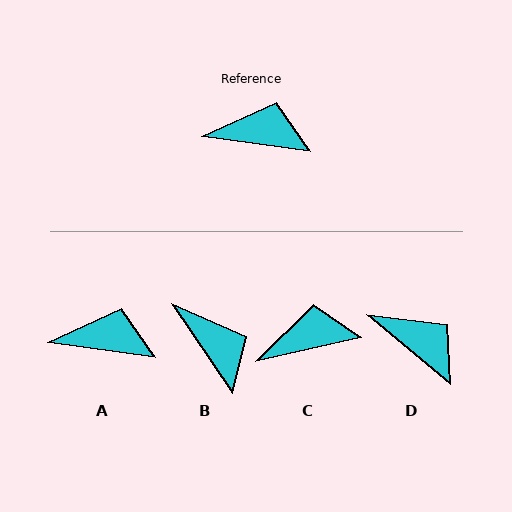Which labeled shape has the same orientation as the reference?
A.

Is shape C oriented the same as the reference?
No, it is off by about 20 degrees.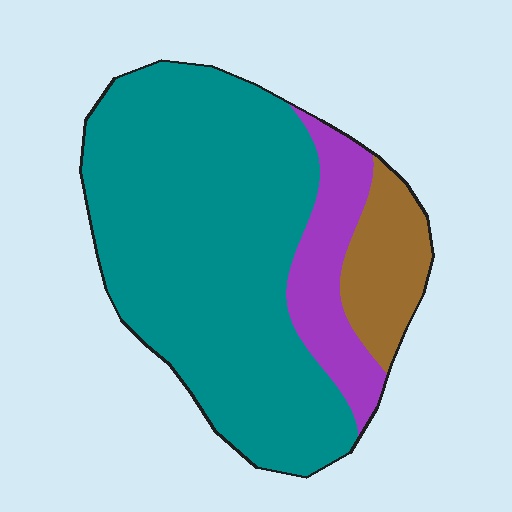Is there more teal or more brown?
Teal.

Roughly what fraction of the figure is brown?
Brown takes up about one eighth (1/8) of the figure.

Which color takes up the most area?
Teal, at roughly 70%.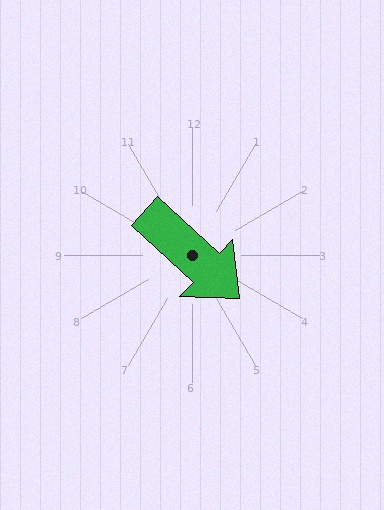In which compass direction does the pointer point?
Southeast.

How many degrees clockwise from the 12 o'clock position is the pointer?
Approximately 133 degrees.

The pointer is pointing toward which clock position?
Roughly 4 o'clock.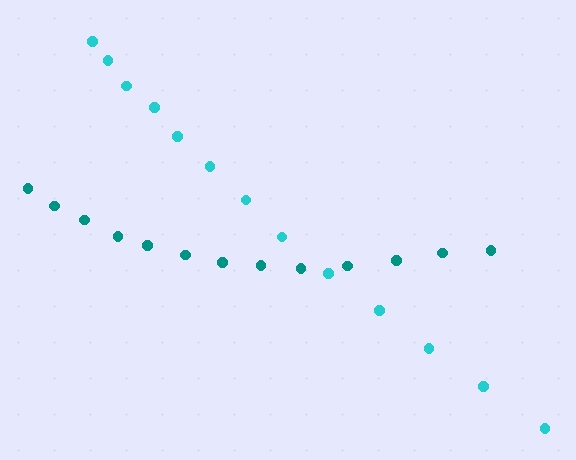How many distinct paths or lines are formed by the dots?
There are 2 distinct paths.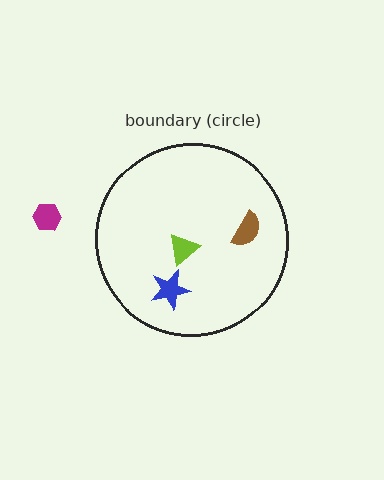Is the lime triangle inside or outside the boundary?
Inside.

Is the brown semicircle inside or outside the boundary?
Inside.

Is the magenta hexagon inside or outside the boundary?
Outside.